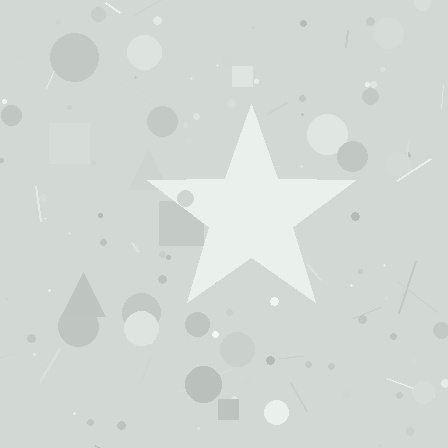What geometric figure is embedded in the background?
A star is embedded in the background.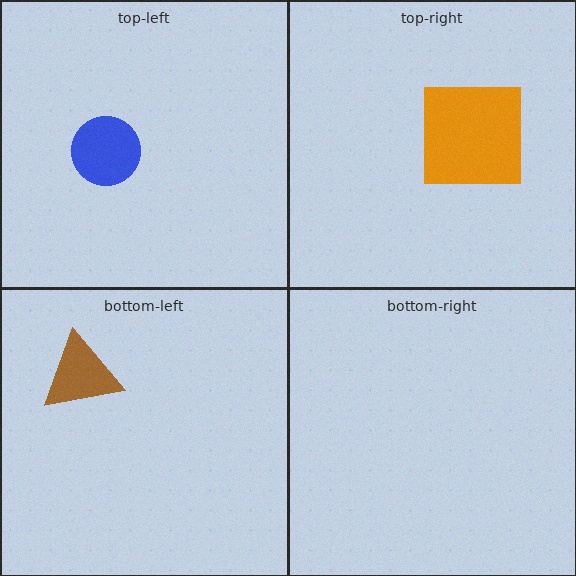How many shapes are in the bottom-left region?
1.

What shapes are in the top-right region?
The orange square.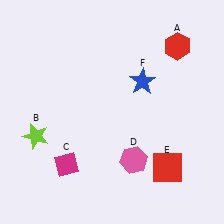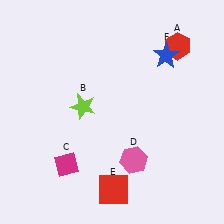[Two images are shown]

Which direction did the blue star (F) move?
The blue star (F) moved up.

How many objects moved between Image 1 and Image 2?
3 objects moved between the two images.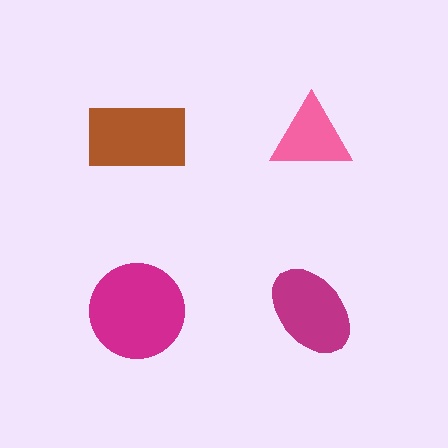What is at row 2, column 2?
A magenta ellipse.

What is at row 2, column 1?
A magenta circle.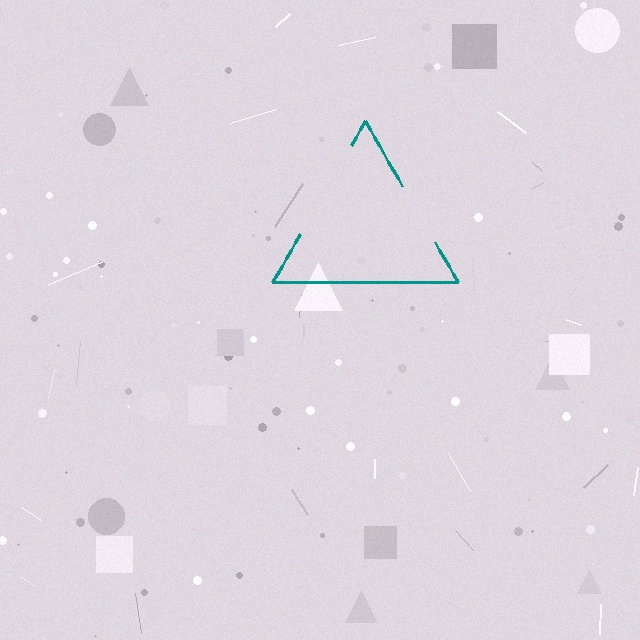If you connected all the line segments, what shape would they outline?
They would outline a triangle.